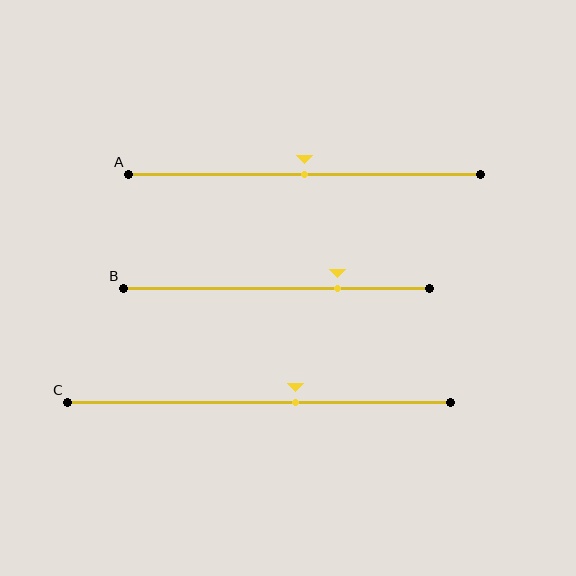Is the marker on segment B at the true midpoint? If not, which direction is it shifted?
No, the marker on segment B is shifted to the right by about 20% of the segment length.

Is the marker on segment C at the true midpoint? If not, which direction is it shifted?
No, the marker on segment C is shifted to the right by about 10% of the segment length.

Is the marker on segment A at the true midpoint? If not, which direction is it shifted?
Yes, the marker on segment A is at the true midpoint.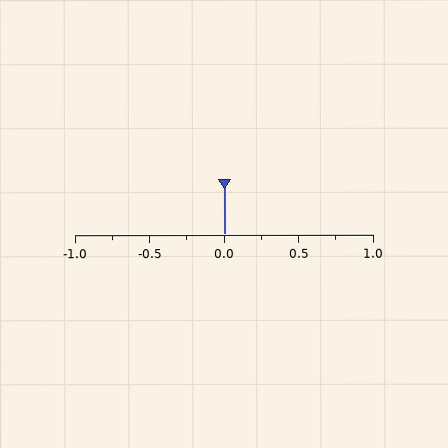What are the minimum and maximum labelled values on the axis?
The axis runs from -1.0 to 1.0.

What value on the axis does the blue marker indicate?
The marker indicates approximately 0.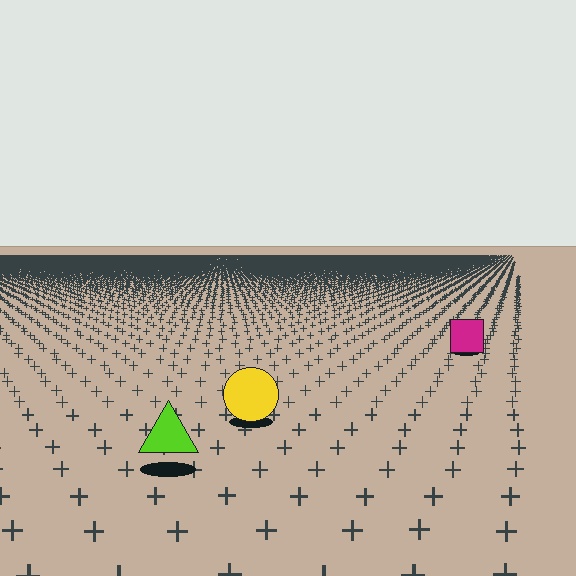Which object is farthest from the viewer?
The magenta square is farthest from the viewer. It appears smaller and the ground texture around it is denser.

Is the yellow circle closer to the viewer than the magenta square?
Yes. The yellow circle is closer — you can tell from the texture gradient: the ground texture is coarser near it.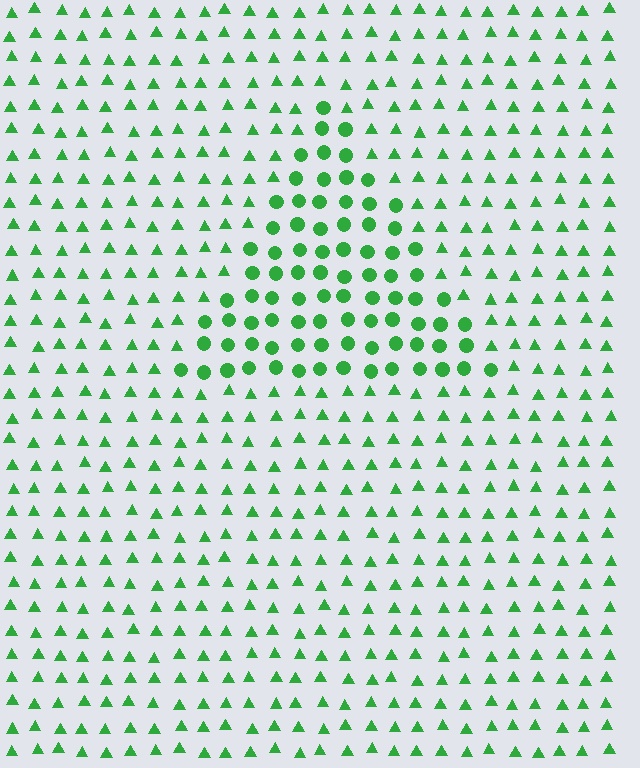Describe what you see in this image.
The image is filled with small green elements arranged in a uniform grid. A triangle-shaped region contains circles, while the surrounding area contains triangles. The boundary is defined purely by the change in element shape.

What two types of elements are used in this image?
The image uses circles inside the triangle region and triangles outside it.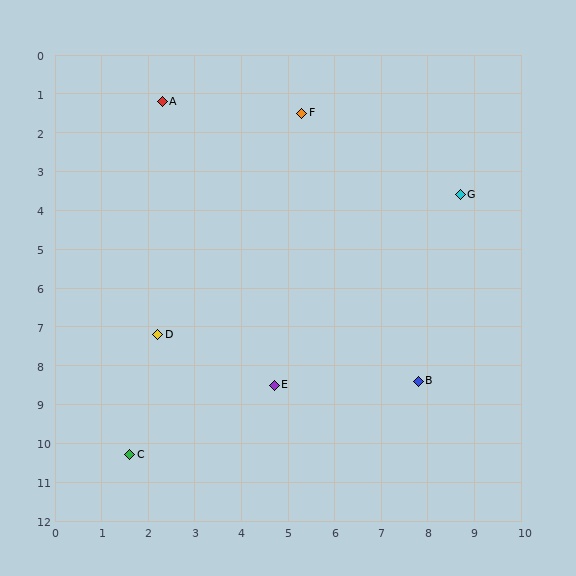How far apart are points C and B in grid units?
Points C and B are about 6.5 grid units apart.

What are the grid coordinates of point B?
Point B is at approximately (7.8, 8.4).